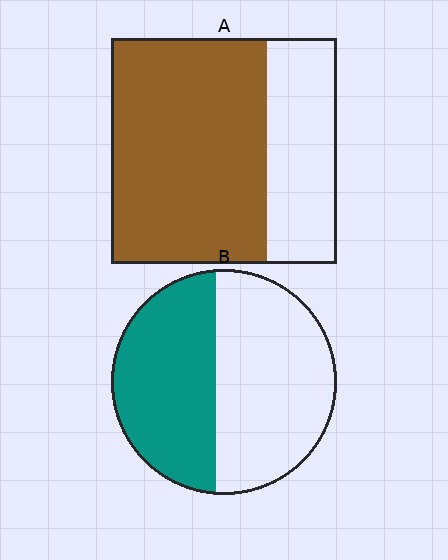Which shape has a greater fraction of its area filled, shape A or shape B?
Shape A.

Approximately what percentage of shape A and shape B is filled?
A is approximately 70% and B is approximately 45%.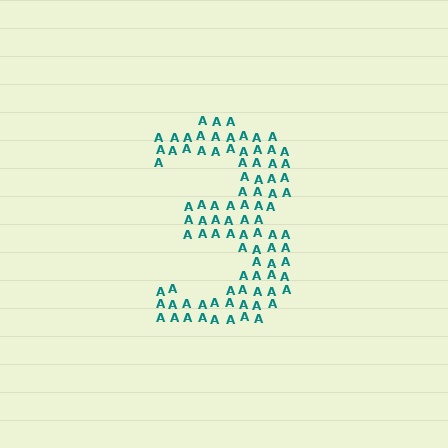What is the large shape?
The large shape is the digit 3.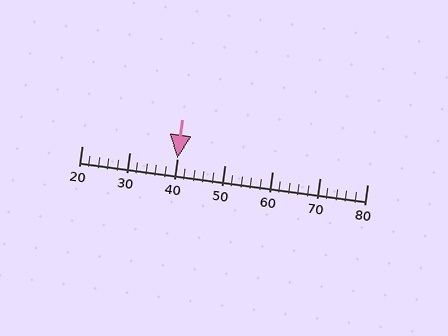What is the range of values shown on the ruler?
The ruler shows values from 20 to 80.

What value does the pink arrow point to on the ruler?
The pink arrow points to approximately 40.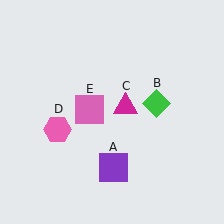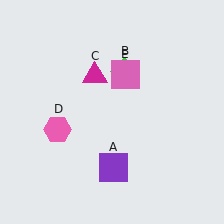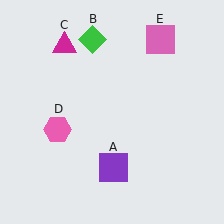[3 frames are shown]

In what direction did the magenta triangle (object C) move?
The magenta triangle (object C) moved up and to the left.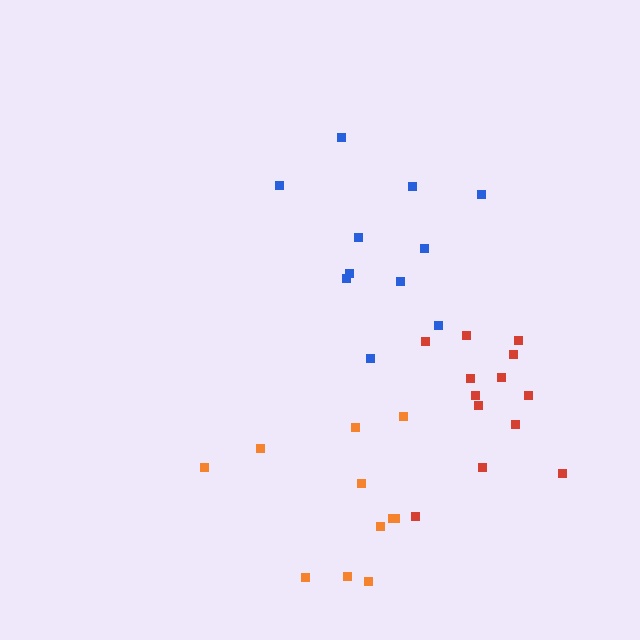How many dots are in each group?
Group 1: 11 dots, Group 2: 13 dots, Group 3: 11 dots (35 total).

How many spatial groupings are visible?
There are 3 spatial groupings.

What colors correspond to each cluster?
The clusters are colored: blue, red, orange.